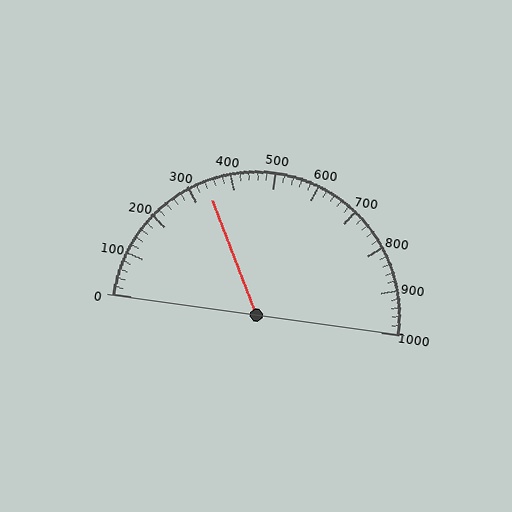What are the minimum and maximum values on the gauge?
The gauge ranges from 0 to 1000.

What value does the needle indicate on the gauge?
The needle indicates approximately 340.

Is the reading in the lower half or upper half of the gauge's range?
The reading is in the lower half of the range (0 to 1000).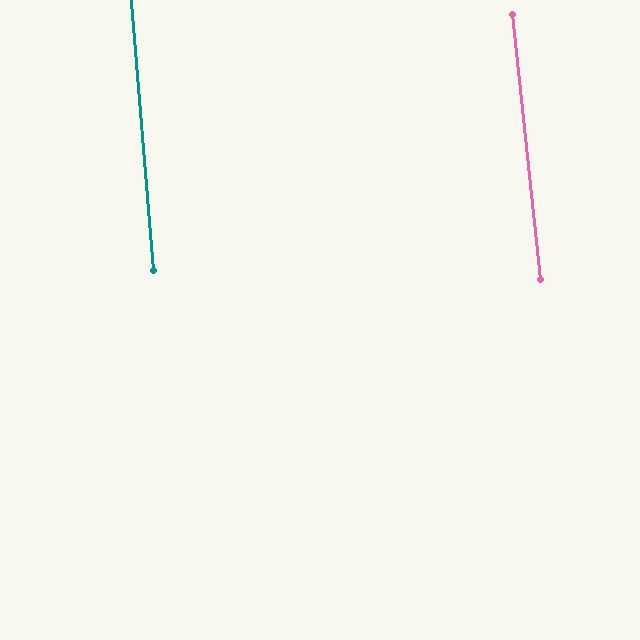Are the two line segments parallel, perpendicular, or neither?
Parallel — their directions differ by only 1.4°.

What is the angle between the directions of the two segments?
Approximately 1 degree.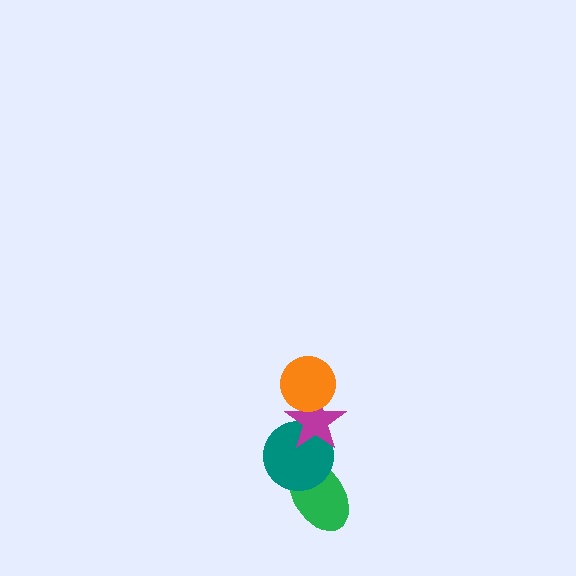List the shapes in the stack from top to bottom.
From top to bottom: the orange circle, the magenta star, the teal circle, the green ellipse.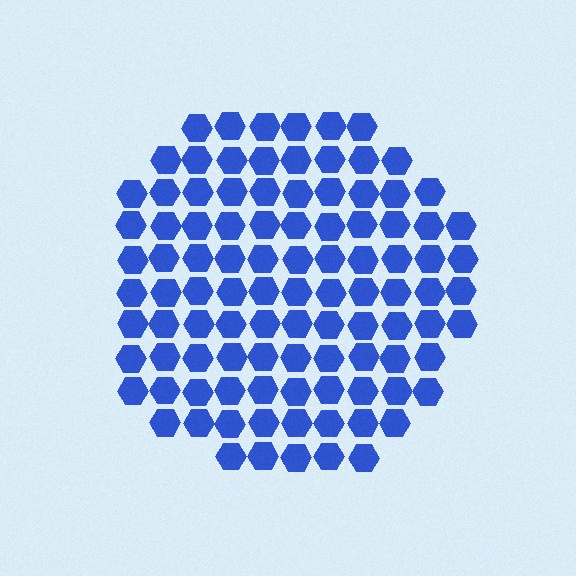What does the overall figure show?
The overall figure shows a circle.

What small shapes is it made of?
It is made of small hexagons.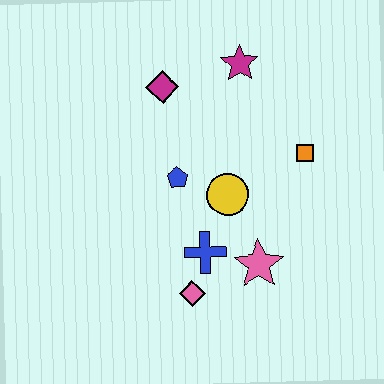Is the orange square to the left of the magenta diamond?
No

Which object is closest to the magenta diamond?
The magenta star is closest to the magenta diamond.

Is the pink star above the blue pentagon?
No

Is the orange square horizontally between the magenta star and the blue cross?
No